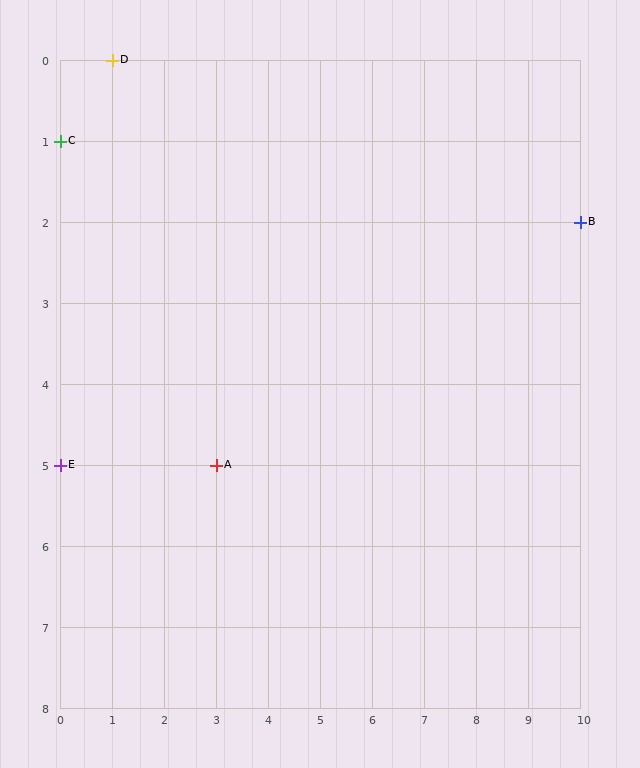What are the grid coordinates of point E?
Point E is at grid coordinates (0, 5).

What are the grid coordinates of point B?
Point B is at grid coordinates (10, 2).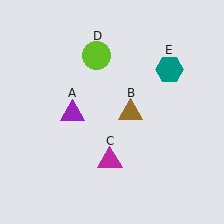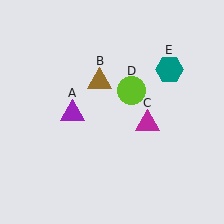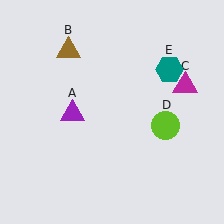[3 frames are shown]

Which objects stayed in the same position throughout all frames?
Purple triangle (object A) and teal hexagon (object E) remained stationary.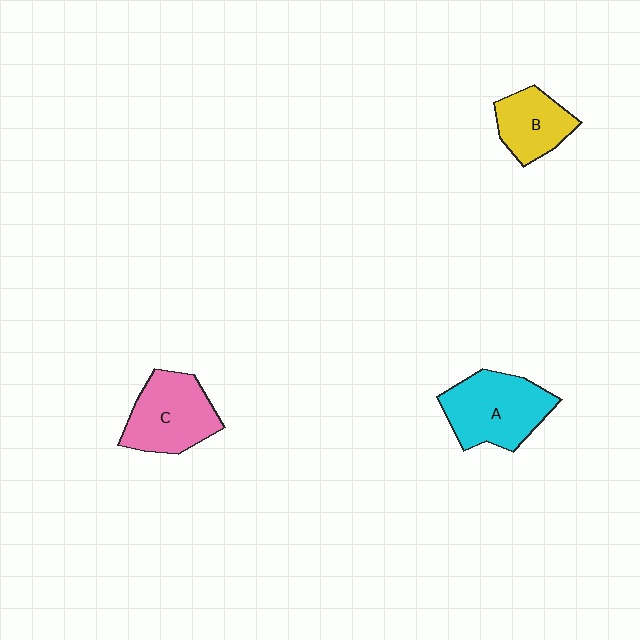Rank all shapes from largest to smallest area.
From largest to smallest: A (cyan), C (pink), B (yellow).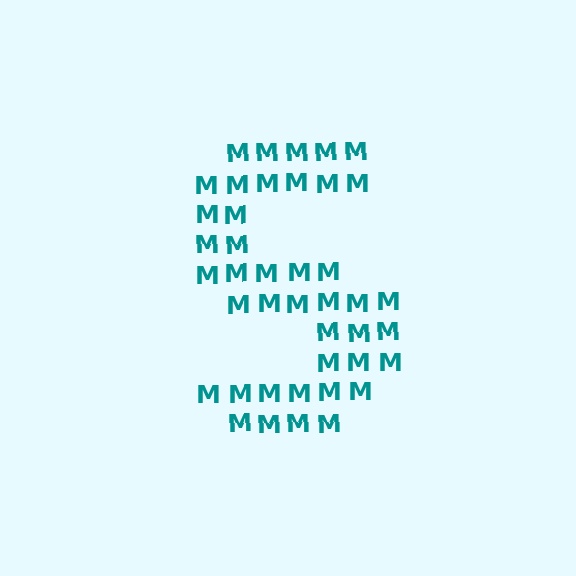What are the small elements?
The small elements are letter M's.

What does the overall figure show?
The overall figure shows the letter S.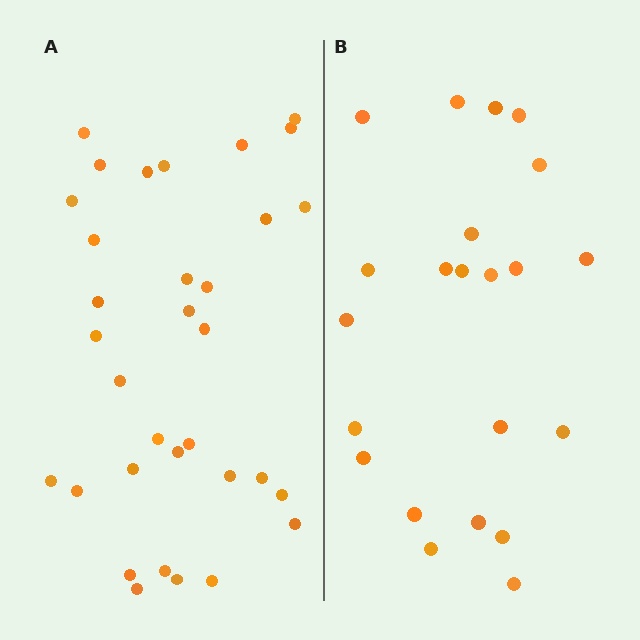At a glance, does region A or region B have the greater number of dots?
Region A (the left region) has more dots.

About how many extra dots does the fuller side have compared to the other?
Region A has roughly 12 or so more dots than region B.